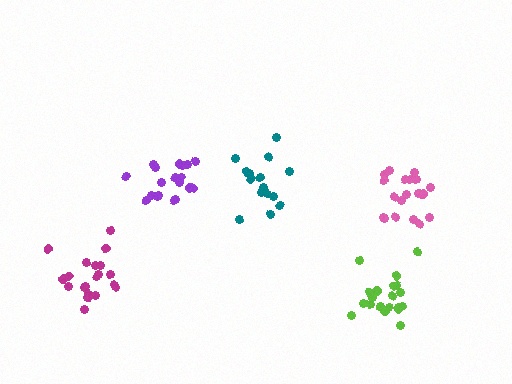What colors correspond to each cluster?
The clusters are colored: magenta, teal, purple, lime, pink.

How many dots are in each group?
Group 1: 21 dots, Group 2: 15 dots, Group 3: 19 dots, Group 4: 21 dots, Group 5: 21 dots (97 total).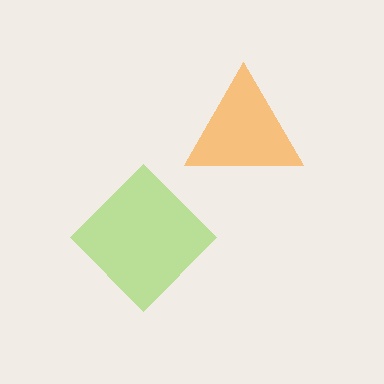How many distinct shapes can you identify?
There are 2 distinct shapes: an orange triangle, a lime diamond.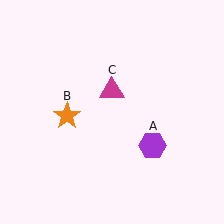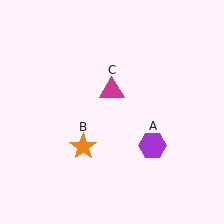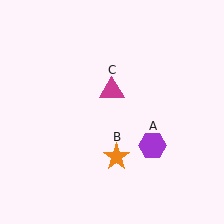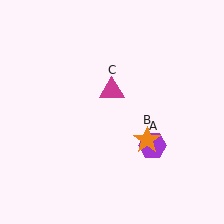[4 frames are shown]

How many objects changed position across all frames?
1 object changed position: orange star (object B).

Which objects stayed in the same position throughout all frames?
Purple hexagon (object A) and magenta triangle (object C) remained stationary.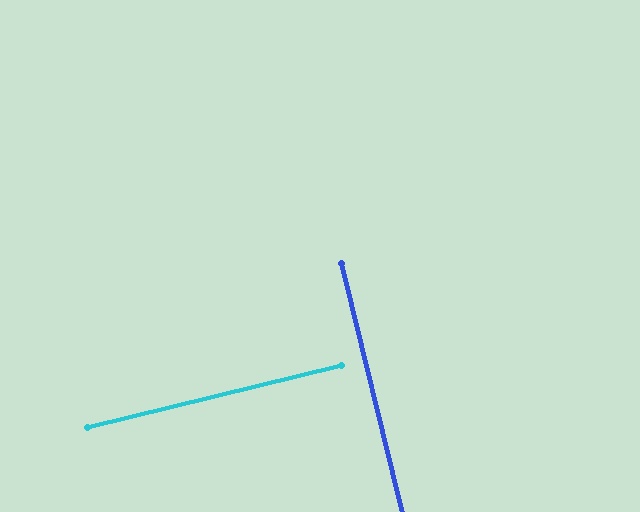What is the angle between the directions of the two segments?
Approximately 90 degrees.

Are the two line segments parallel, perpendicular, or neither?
Perpendicular — they meet at approximately 90°.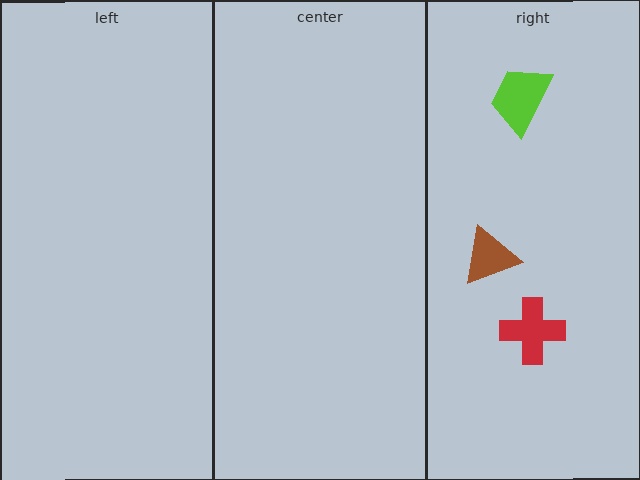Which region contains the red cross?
The right region.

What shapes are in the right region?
The red cross, the brown triangle, the lime trapezoid.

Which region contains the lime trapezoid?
The right region.